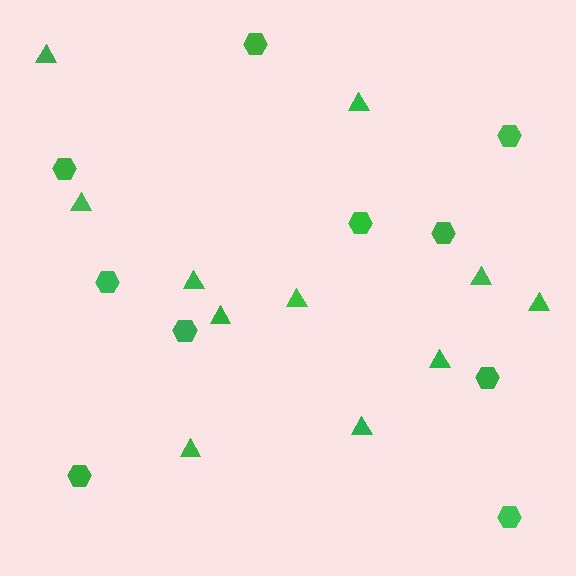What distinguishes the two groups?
There are 2 groups: one group of hexagons (10) and one group of triangles (11).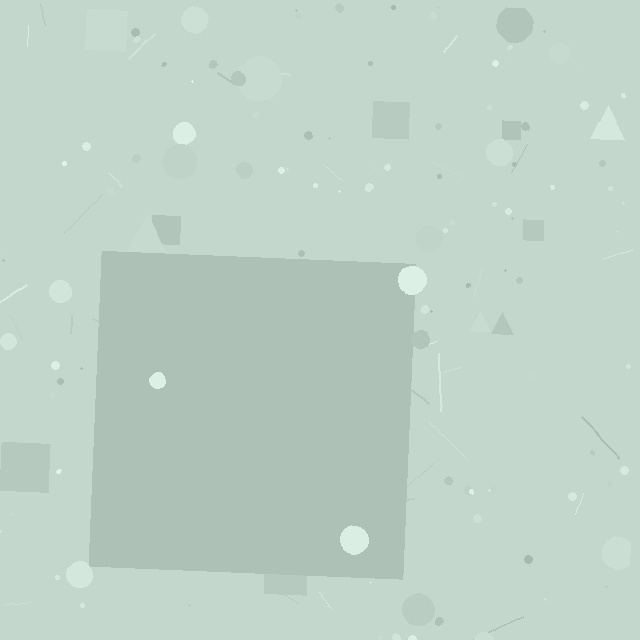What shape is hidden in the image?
A square is hidden in the image.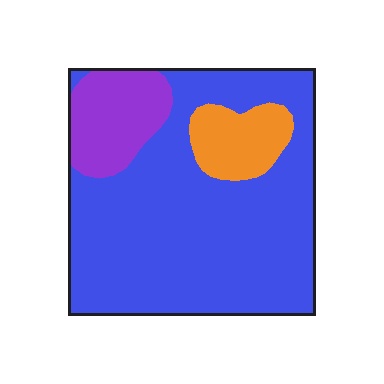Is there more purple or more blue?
Blue.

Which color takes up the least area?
Orange, at roughly 10%.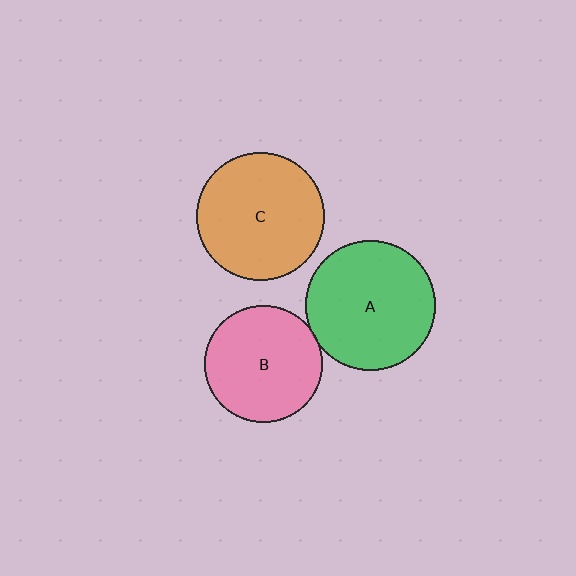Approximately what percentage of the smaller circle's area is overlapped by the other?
Approximately 5%.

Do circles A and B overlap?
Yes.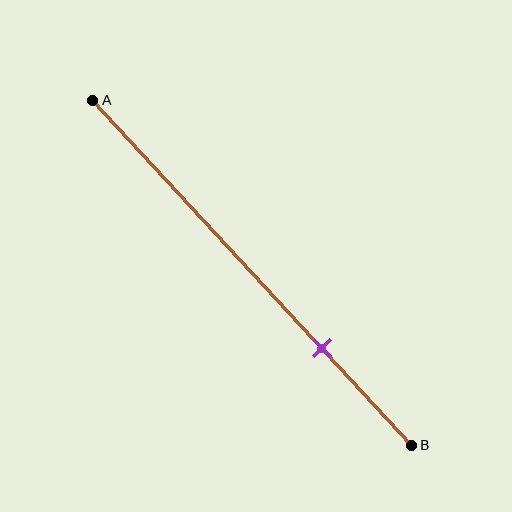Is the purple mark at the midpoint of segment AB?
No, the mark is at about 70% from A, not at the 50% midpoint.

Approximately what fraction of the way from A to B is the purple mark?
The purple mark is approximately 70% of the way from A to B.